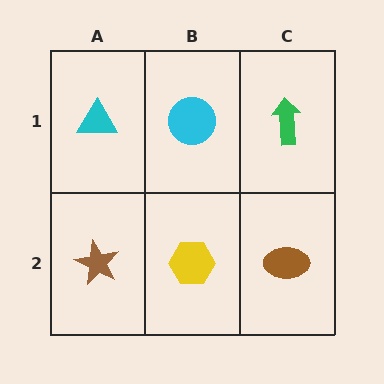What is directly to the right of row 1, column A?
A cyan circle.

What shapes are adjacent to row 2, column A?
A cyan triangle (row 1, column A), a yellow hexagon (row 2, column B).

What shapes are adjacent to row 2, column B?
A cyan circle (row 1, column B), a brown star (row 2, column A), a brown ellipse (row 2, column C).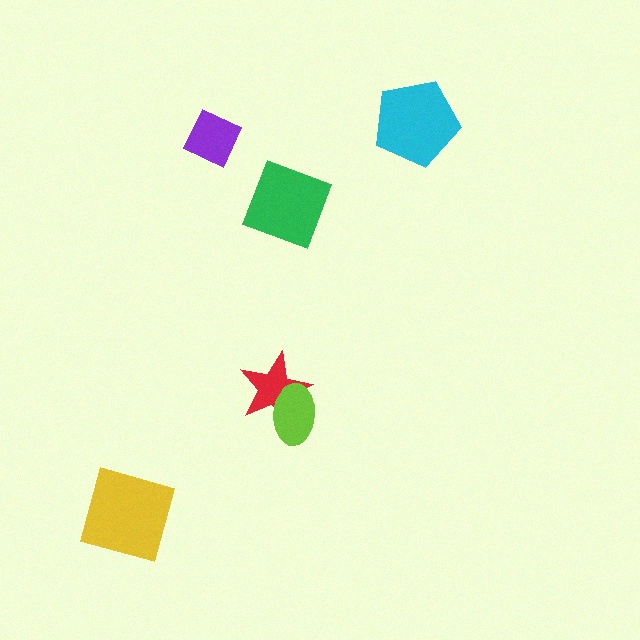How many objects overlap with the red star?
1 object overlaps with the red star.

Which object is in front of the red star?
The lime ellipse is in front of the red star.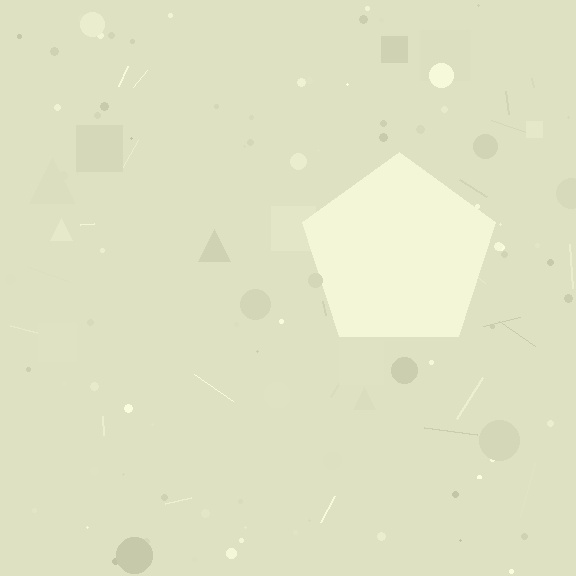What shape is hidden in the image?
A pentagon is hidden in the image.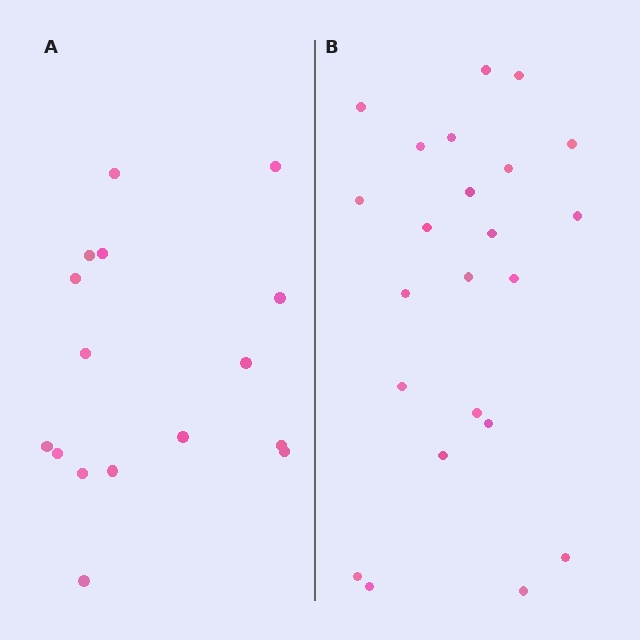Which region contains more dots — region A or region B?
Region B (the right region) has more dots.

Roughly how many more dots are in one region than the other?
Region B has roughly 8 or so more dots than region A.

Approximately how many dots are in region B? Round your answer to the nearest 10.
About 20 dots. (The exact count is 23, which rounds to 20.)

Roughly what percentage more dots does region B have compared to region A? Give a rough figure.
About 45% more.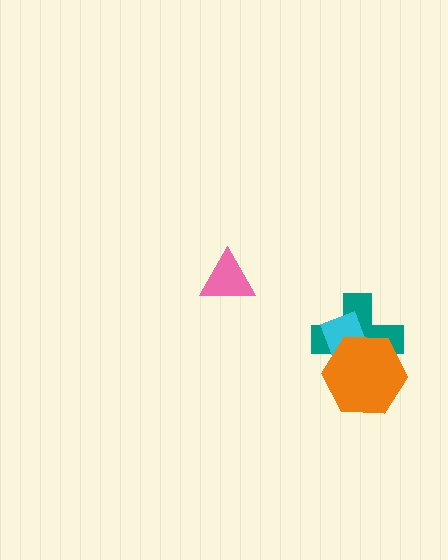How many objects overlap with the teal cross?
2 objects overlap with the teal cross.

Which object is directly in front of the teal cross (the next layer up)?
The cyan diamond is directly in front of the teal cross.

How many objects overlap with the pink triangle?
0 objects overlap with the pink triangle.